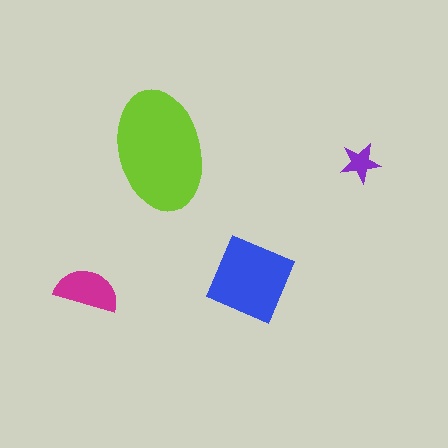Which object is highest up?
The lime ellipse is topmost.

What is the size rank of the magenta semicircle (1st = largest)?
3rd.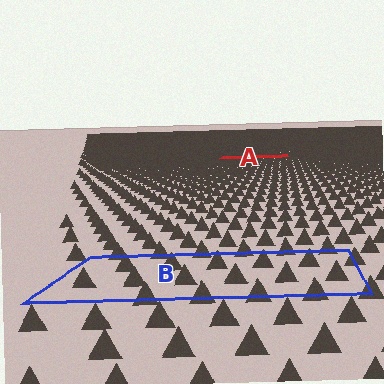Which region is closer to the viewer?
Region B is closer. The texture elements there are larger and more spread out.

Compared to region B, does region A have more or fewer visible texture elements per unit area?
Region A has more texture elements per unit area — they are packed more densely because it is farther away.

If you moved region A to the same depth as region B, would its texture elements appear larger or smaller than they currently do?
They would appear larger. At a closer depth, the same texture elements are projected at a bigger on-screen size.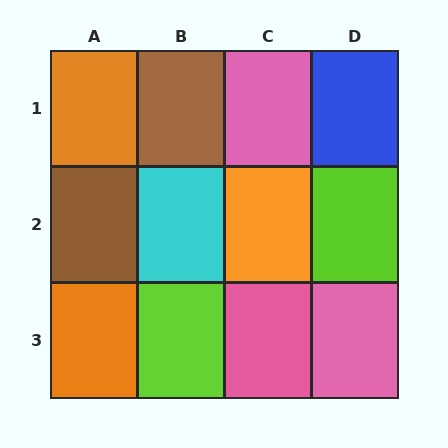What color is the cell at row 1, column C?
Pink.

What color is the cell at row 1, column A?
Orange.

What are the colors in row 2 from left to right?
Brown, cyan, orange, lime.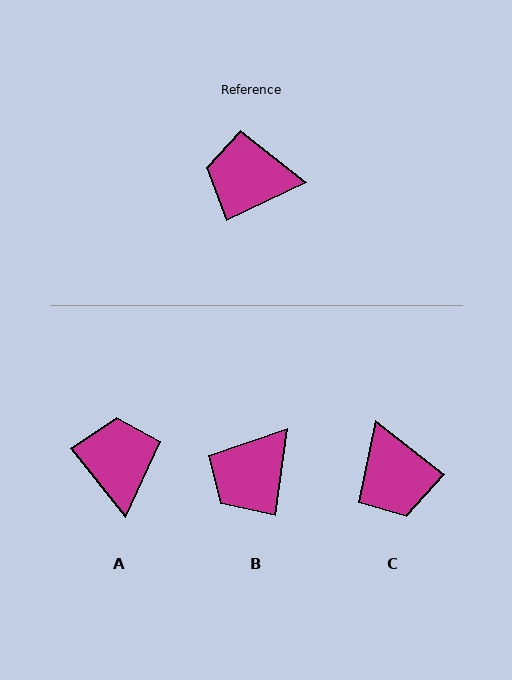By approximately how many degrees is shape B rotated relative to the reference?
Approximately 57 degrees counter-clockwise.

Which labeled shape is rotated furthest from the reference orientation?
C, about 117 degrees away.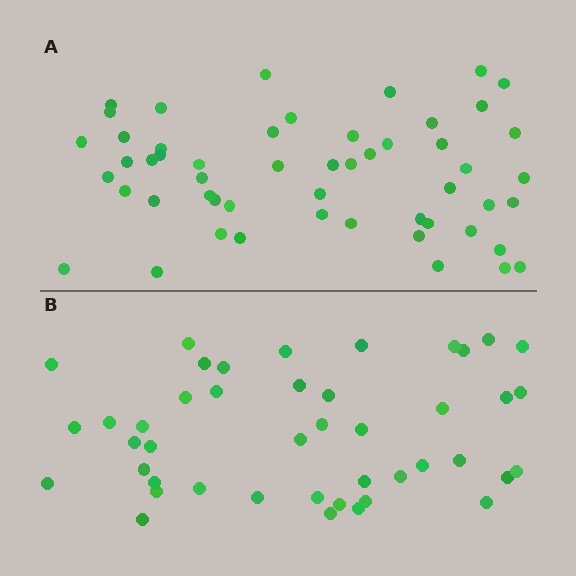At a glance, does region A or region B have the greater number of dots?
Region A (the top region) has more dots.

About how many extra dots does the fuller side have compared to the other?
Region A has roughly 8 or so more dots than region B.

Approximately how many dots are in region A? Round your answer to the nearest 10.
About 50 dots. (The exact count is 53, which rounds to 50.)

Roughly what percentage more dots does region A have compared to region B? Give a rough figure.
About 20% more.